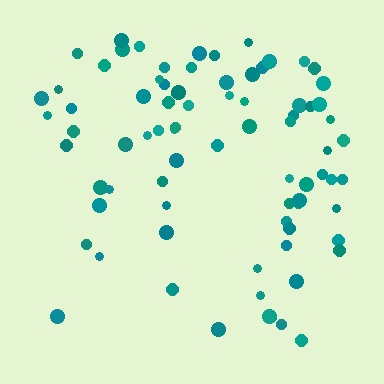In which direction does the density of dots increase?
From bottom to top, with the top side densest.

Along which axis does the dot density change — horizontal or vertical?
Vertical.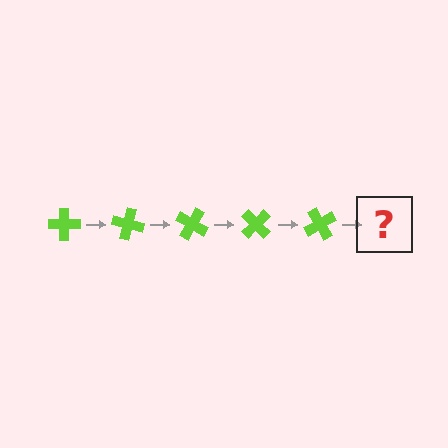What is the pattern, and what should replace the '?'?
The pattern is that the cross rotates 15 degrees each step. The '?' should be a lime cross rotated 75 degrees.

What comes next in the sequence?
The next element should be a lime cross rotated 75 degrees.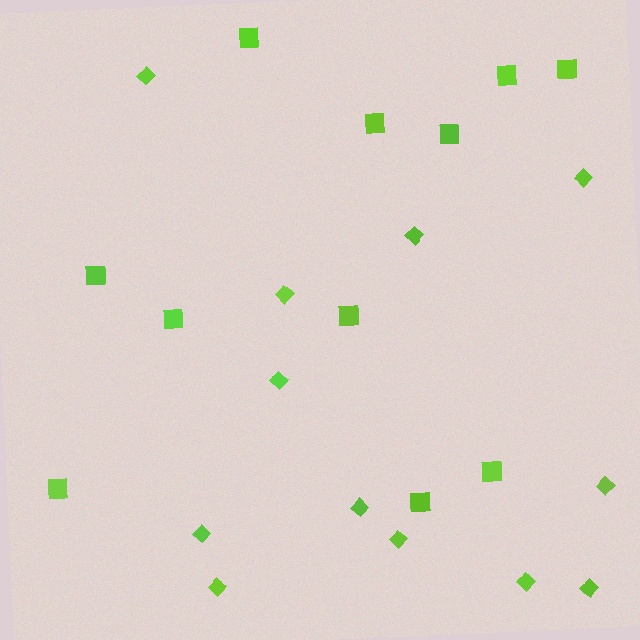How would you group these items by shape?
There are 2 groups: one group of diamonds (12) and one group of squares (11).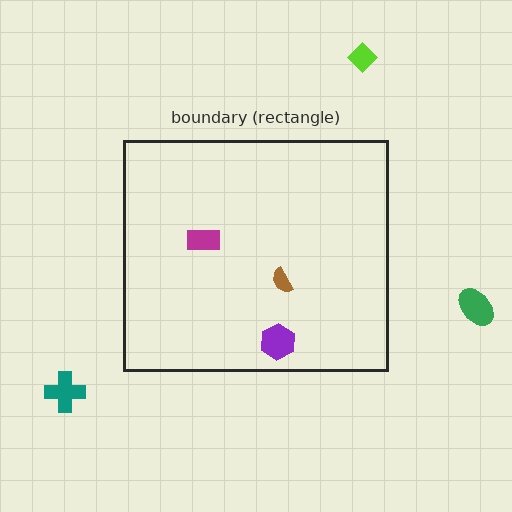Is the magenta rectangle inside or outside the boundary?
Inside.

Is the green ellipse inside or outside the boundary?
Outside.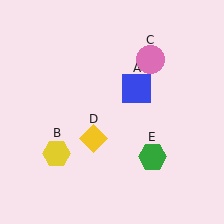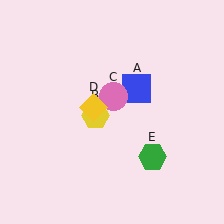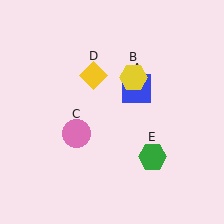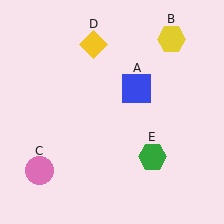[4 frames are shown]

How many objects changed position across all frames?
3 objects changed position: yellow hexagon (object B), pink circle (object C), yellow diamond (object D).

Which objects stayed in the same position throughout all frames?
Blue square (object A) and green hexagon (object E) remained stationary.